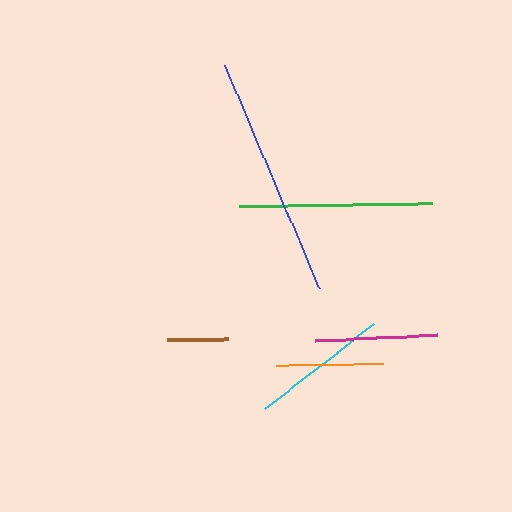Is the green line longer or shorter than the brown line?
The green line is longer than the brown line.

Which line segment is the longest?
The blue line is the longest at approximately 242 pixels.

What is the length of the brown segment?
The brown segment is approximately 61 pixels long.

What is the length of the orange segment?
The orange segment is approximately 107 pixels long.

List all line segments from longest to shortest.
From longest to shortest: blue, green, cyan, magenta, orange, brown.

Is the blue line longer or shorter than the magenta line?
The blue line is longer than the magenta line.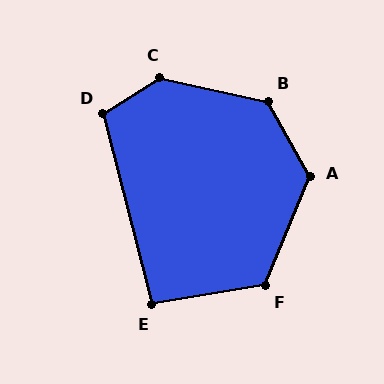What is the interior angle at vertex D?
Approximately 108 degrees (obtuse).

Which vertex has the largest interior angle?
C, at approximately 135 degrees.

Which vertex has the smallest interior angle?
E, at approximately 95 degrees.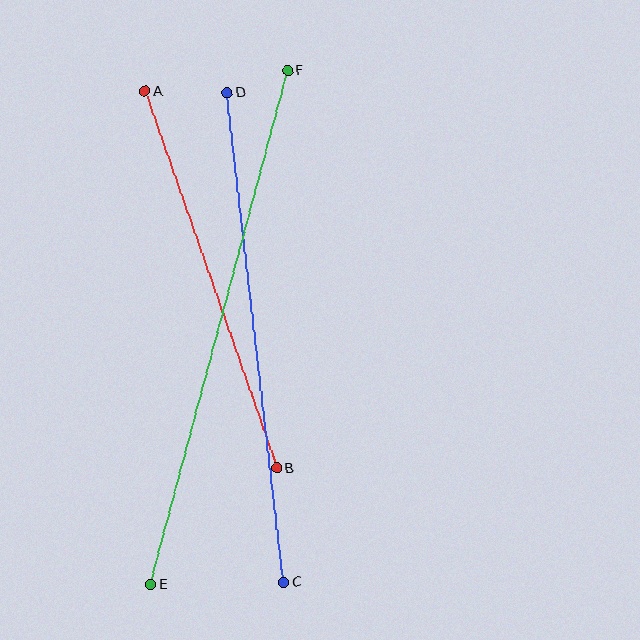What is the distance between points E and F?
The distance is approximately 532 pixels.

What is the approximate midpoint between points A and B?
The midpoint is at approximately (211, 280) pixels.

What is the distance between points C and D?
The distance is approximately 493 pixels.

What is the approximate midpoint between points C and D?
The midpoint is at approximately (256, 338) pixels.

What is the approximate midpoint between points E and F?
The midpoint is at approximately (219, 328) pixels.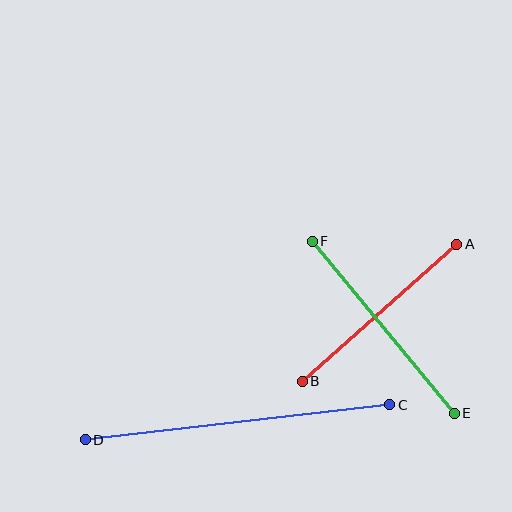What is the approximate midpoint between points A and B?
The midpoint is at approximately (379, 313) pixels.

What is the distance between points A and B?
The distance is approximately 207 pixels.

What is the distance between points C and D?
The distance is approximately 306 pixels.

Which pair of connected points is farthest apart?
Points C and D are farthest apart.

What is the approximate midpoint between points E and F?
The midpoint is at approximately (383, 327) pixels.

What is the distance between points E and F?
The distance is approximately 223 pixels.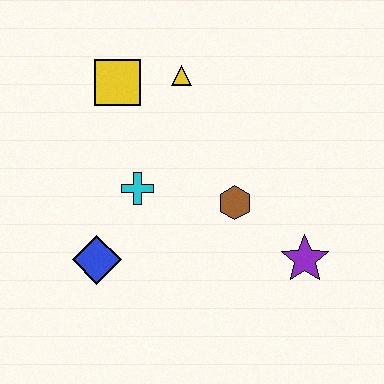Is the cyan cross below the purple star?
No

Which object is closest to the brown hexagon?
The purple star is closest to the brown hexagon.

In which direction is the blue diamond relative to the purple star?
The blue diamond is to the left of the purple star.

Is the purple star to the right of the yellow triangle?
Yes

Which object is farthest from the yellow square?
The purple star is farthest from the yellow square.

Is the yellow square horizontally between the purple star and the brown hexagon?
No